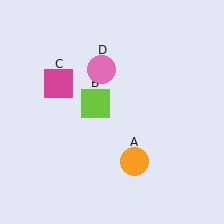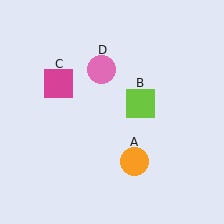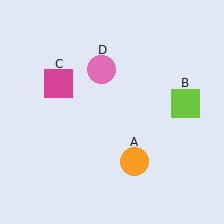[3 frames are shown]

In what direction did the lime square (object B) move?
The lime square (object B) moved right.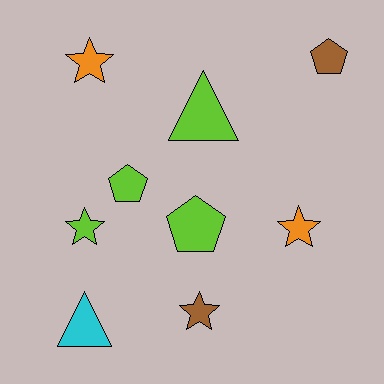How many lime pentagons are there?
There are 2 lime pentagons.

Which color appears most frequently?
Lime, with 4 objects.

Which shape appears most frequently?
Star, with 4 objects.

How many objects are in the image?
There are 9 objects.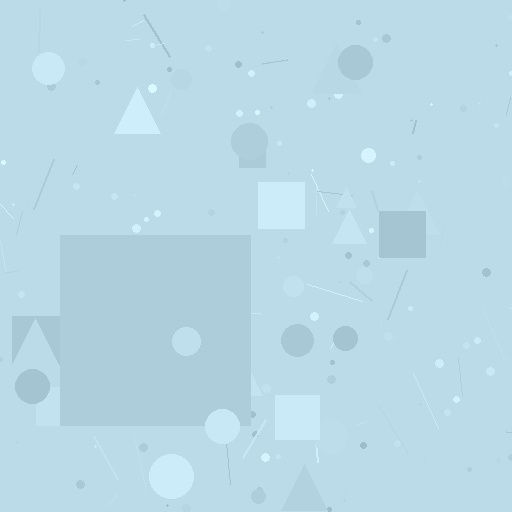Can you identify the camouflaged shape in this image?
The camouflaged shape is a square.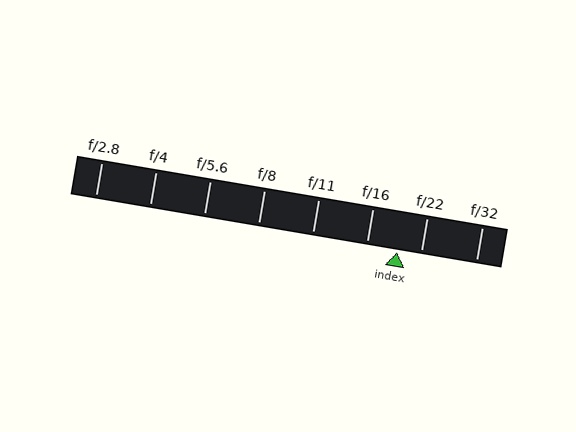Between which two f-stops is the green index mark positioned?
The index mark is between f/16 and f/22.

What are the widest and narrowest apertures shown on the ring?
The widest aperture shown is f/2.8 and the narrowest is f/32.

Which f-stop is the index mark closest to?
The index mark is closest to f/22.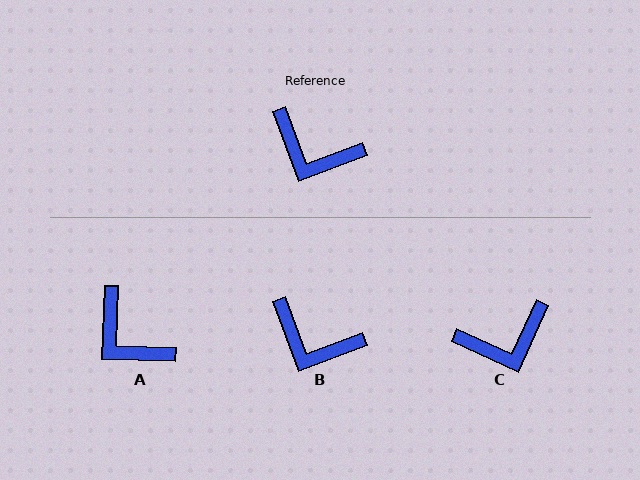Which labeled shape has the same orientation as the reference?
B.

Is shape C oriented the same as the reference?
No, it is off by about 45 degrees.